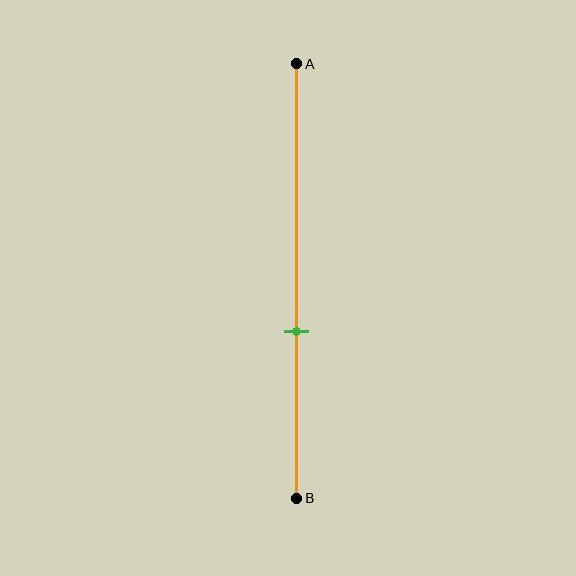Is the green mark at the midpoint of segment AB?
No, the mark is at about 60% from A, not at the 50% midpoint.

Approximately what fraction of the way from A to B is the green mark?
The green mark is approximately 60% of the way from A to B.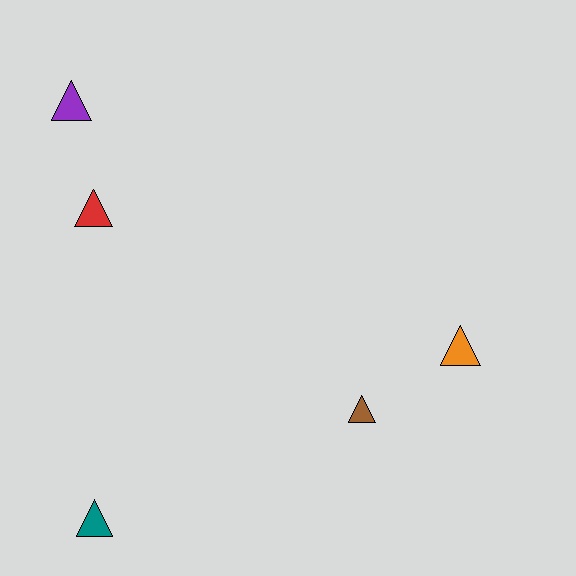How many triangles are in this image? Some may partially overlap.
There are 5 triangles.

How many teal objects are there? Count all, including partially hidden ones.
There is 1 teal object.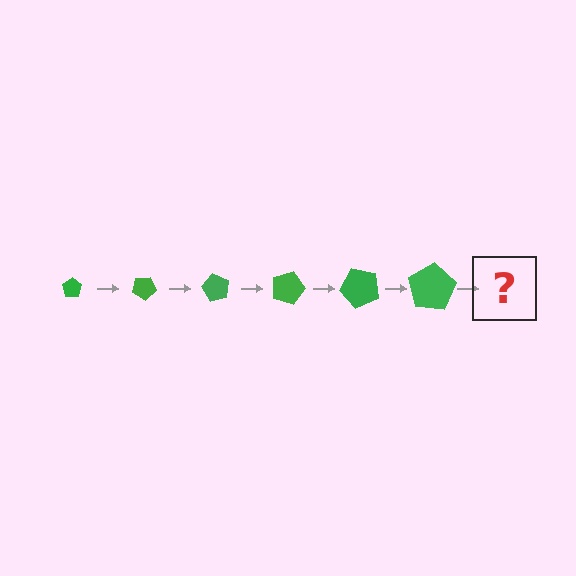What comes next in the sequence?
The next element should be a pentagon, larger than the previous one and rotated 180 degrees from the start.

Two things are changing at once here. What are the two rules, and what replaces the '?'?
The two rules are that the pentagon grows larger each step and it rotates 30 degrees each step. The '?' should be a pentagon, larger than the previous one and rotated 180 degrees from the start.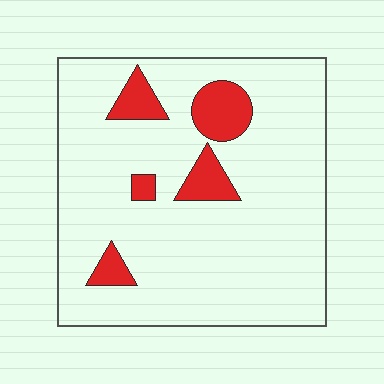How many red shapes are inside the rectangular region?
5.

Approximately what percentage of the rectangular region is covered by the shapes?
Approximately 10%.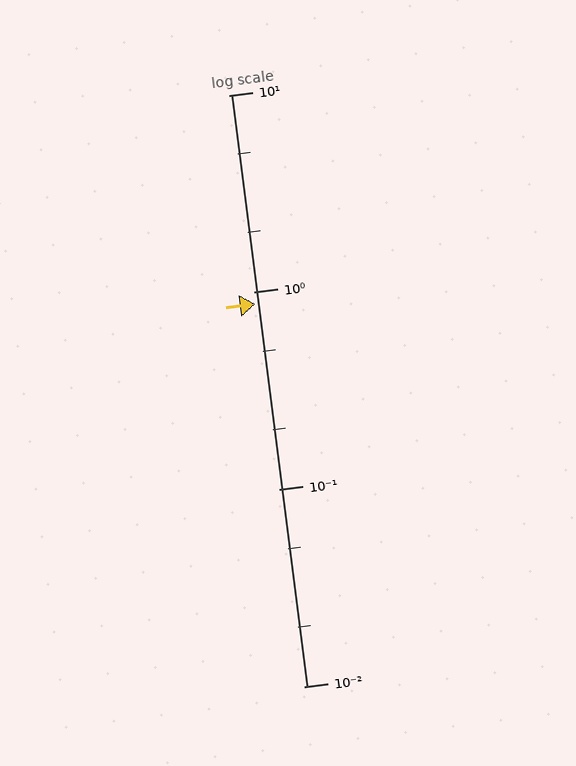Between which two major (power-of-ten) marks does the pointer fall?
The pointer is between 0.1 and 1.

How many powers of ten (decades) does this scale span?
The scale spans 3 decades, from 0.01 to 10.